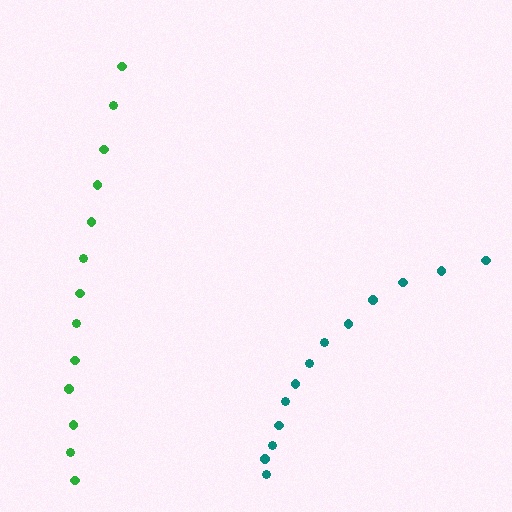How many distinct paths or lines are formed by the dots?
There are 2 distinct paths.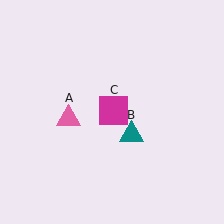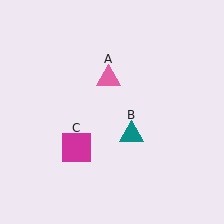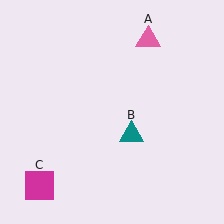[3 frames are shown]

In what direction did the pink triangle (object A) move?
The pink triangle (object A) moved up and to the right.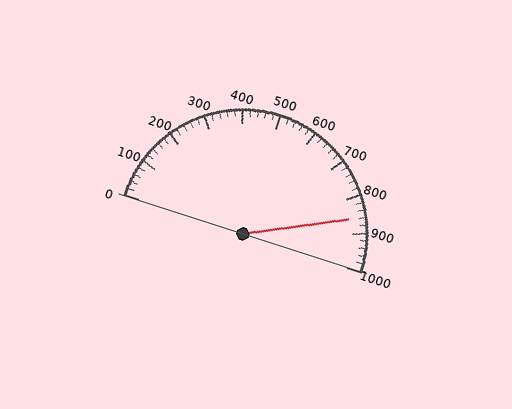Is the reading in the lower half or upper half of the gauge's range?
The reading is in the upper half of the range (0 to 1000).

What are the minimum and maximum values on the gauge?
The gauge ranges from 0 to 1000.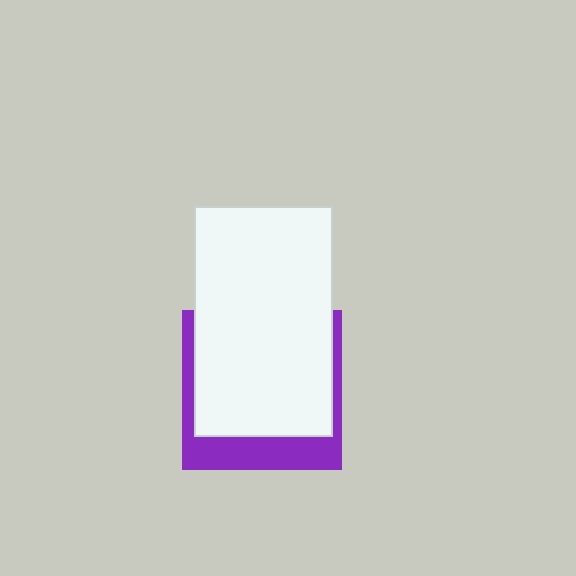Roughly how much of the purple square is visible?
A small part of it is visible (roughly 30%).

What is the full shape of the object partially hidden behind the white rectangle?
The partially hidden object is a purple square.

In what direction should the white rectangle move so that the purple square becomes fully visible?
The white rectangle should move up. That is the shortest direction to clear the overlap and leave the purple square fully visible.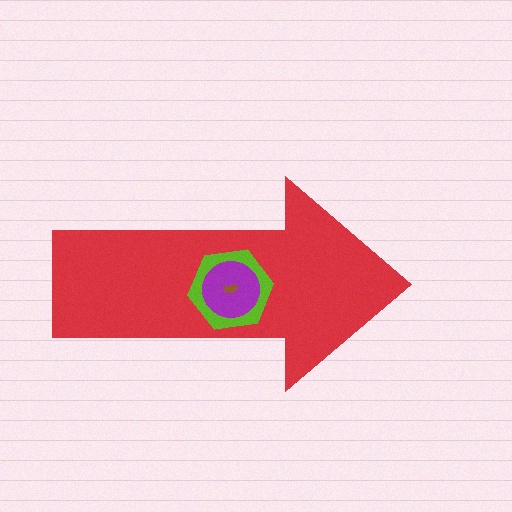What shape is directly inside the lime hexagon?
The purple circle.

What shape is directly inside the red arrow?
The lime hexagon.